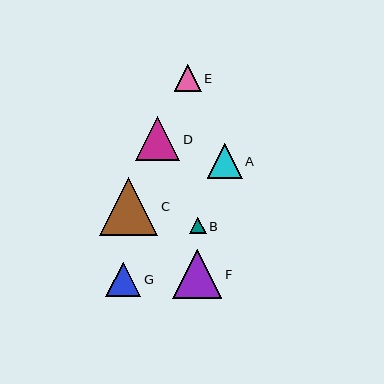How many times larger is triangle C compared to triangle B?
Triangle C is approximately 3.6 times the size of triangle B.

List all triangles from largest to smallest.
From largest to smallest: C, F, D, A, G, E, B.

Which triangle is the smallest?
Triangle B is the smallest with a size of approximately 16 pixels.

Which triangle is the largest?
Triangle C is the largest with a size of approximately 58 pixels.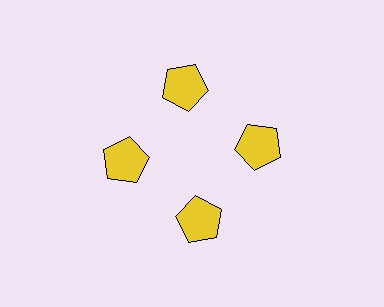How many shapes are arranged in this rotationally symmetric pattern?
There are 4 shapes, arranged in 4 groups of 1.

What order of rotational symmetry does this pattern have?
This pattern has 4-fold rotational symmetry.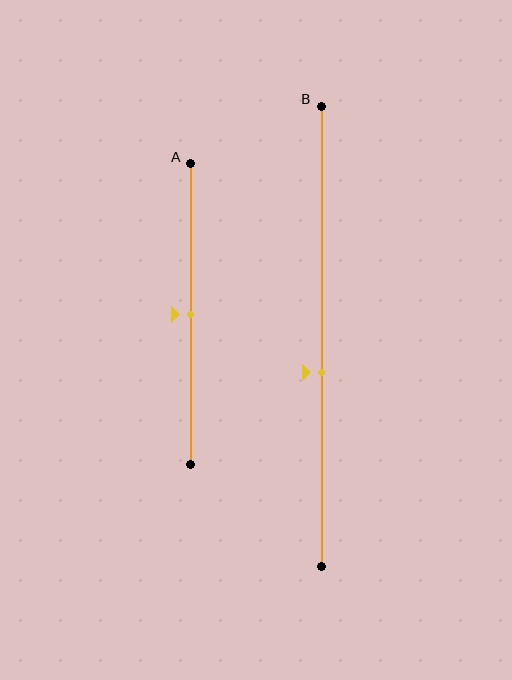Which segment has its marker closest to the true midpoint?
Segment A has its marker closest to the true midpoint.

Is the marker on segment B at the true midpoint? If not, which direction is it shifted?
No, the marker on segment B is shifted downward by about 8% of the segment length.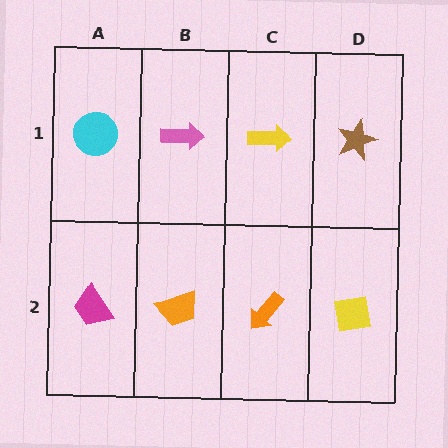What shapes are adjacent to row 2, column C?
A yellow arrow (row 1, column C), an orange trapezoid (row 2, column B), a yellow square (row 2, column D).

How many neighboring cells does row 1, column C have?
3.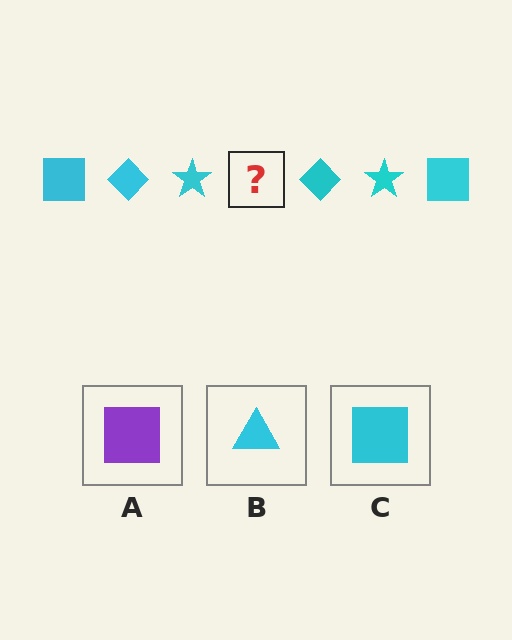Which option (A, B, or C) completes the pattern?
C.